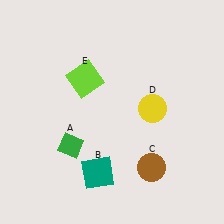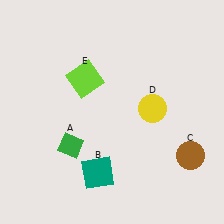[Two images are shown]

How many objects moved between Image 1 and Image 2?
1 object moved between the two images.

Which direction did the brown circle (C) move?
The brown circle (C) moved right.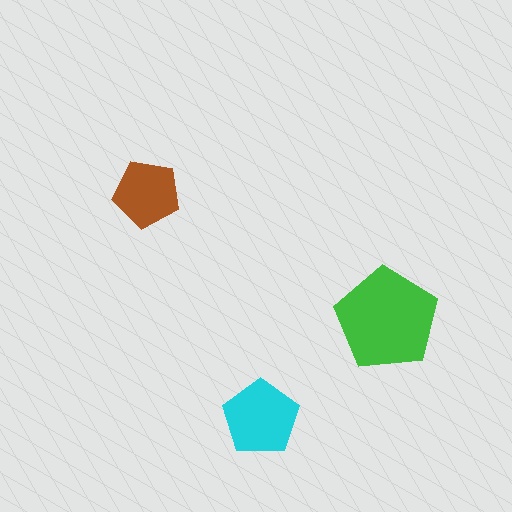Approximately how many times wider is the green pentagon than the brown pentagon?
About 1.5 times wider.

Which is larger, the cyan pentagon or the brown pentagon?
The cyan one.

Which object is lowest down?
The cyan pentagon is bottommost.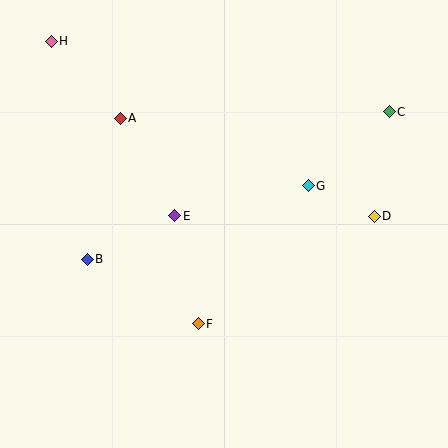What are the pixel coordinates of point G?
Point G is at (308, 186).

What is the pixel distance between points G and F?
The distance between G and F is 177 pixels.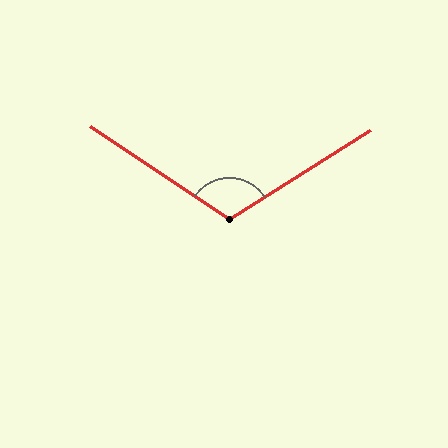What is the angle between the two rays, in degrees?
Approximately 114 degrees.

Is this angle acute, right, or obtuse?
It is obtuse.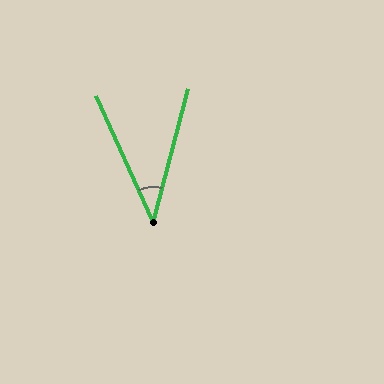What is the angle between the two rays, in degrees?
Approximately 39 degrees.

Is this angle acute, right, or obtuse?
It is acute.